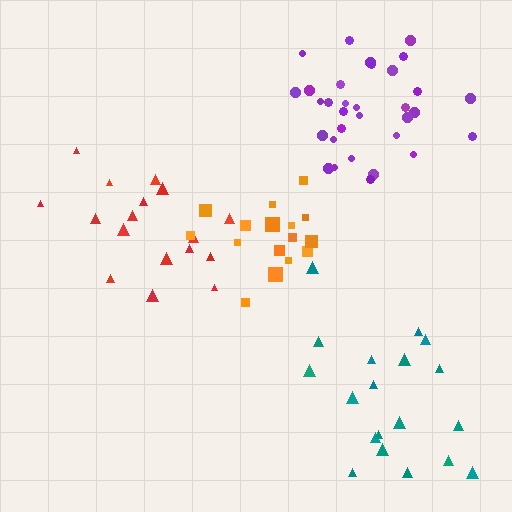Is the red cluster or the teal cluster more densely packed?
Red.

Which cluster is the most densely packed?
Orange.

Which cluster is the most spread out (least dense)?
Teal.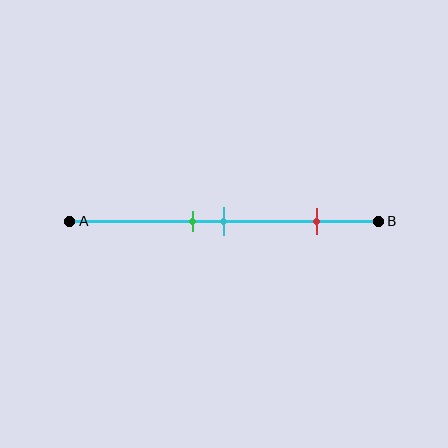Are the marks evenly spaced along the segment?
No, the marks are not evenly spaced.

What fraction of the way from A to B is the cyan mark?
The cyan mark is approximately 50% (0.5) of the way from A to B.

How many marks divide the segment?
There are 3 marks dividing the segment.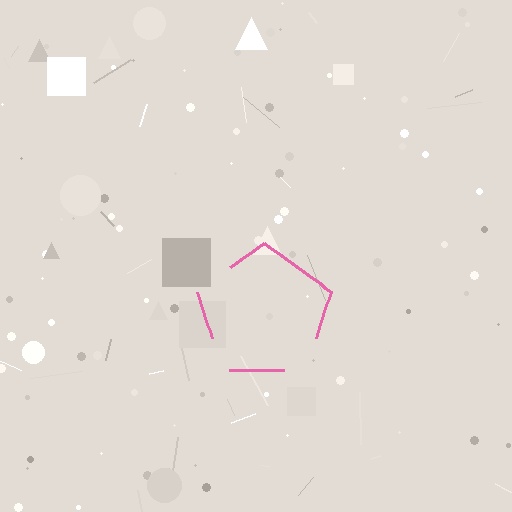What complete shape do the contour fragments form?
The contour fragments form a pentagon.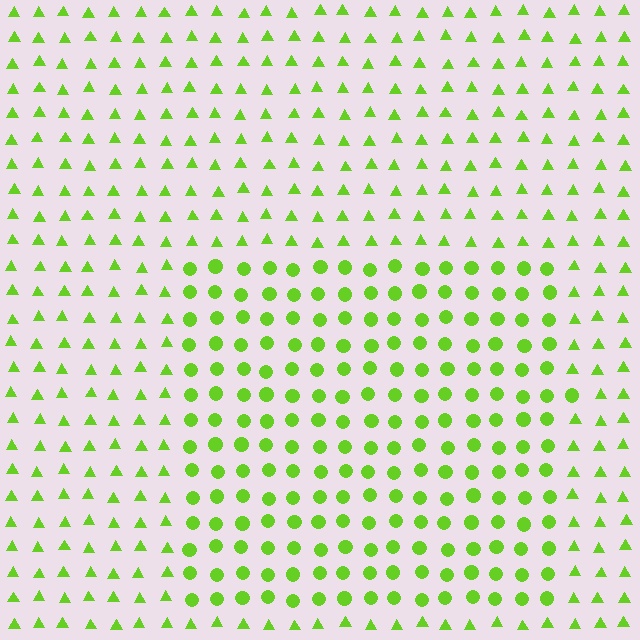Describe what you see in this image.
The image is filled with small lime elements arranged in a uniform grid. A rectangle-shaped region contains circles, while the surrounding area contains triangles. The boundary is defined purely by the change in element shape.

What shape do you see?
I see a rectangle.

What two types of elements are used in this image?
The image uses circles inside the rectangle region and triangles outside it.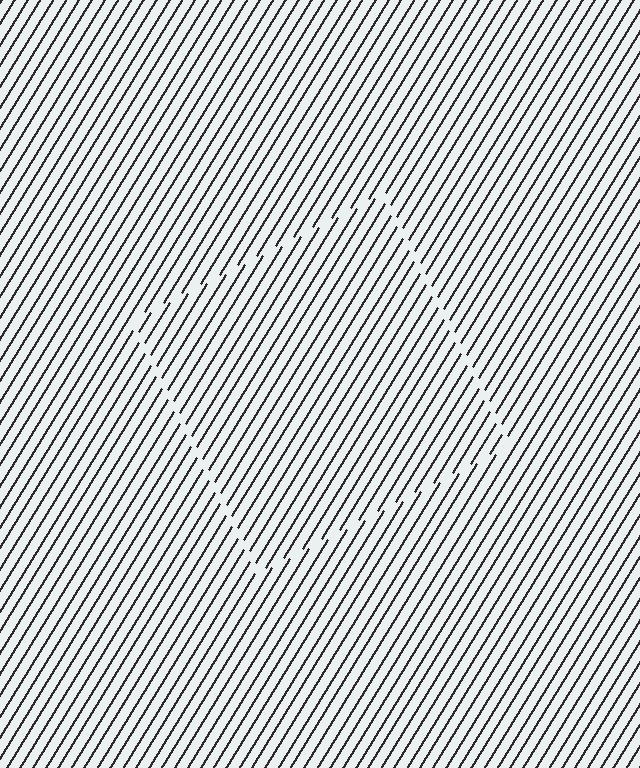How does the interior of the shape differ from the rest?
The interior of the shape contains the same grating, shifted by half a period — the contour is defined by the phase discontinuity where line-ends from the inner and outer gratings abut.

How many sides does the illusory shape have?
4 sides — the line-ends trace a square.